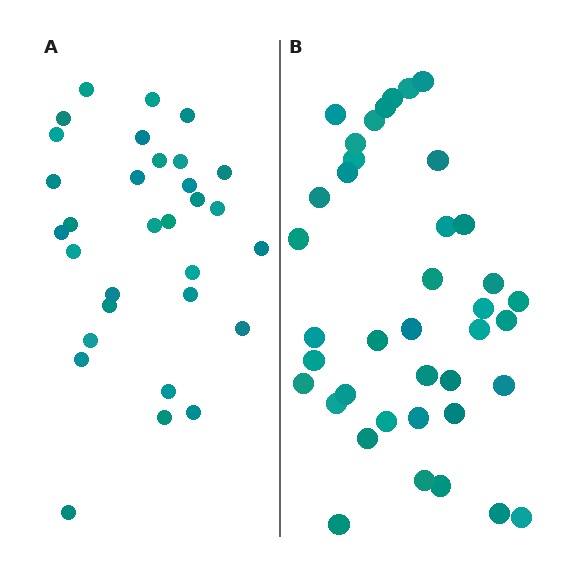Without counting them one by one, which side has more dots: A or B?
Region B (the right region) has more dots.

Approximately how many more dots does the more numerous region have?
Region B has roughly 8 or so more dots than region A.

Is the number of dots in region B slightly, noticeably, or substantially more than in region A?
Region B has noticeably more, but not dramatically so. The ratio is roughly 1.3 to 1.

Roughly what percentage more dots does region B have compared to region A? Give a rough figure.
About 25% more.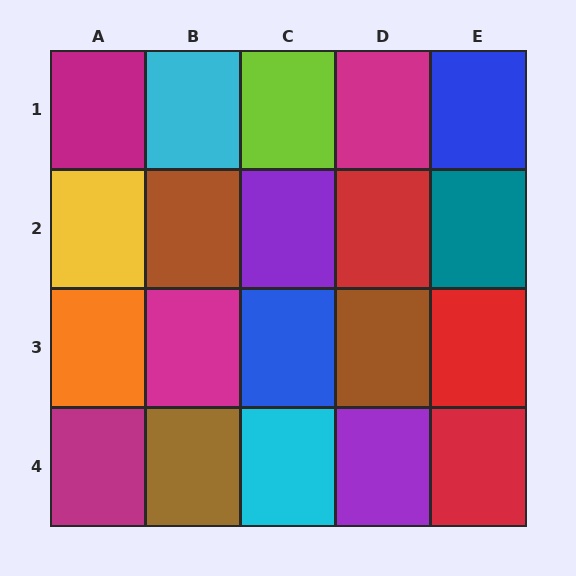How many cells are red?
3 cells are red.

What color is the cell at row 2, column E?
Teal.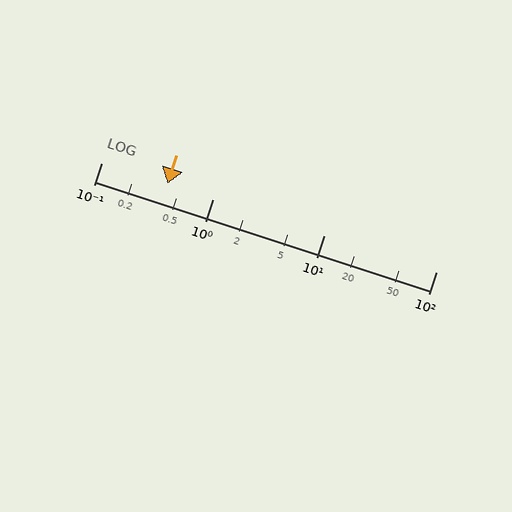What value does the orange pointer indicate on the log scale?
The pointer indicates approximately 0.39.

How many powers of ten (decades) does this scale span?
The scale spans 3 decades, from 0.1 to 100.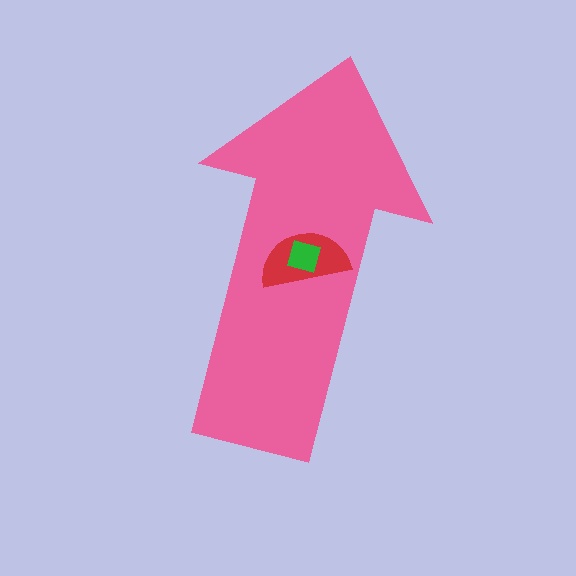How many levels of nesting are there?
3.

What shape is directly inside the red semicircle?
The green diamond.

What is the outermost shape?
The pink arrow.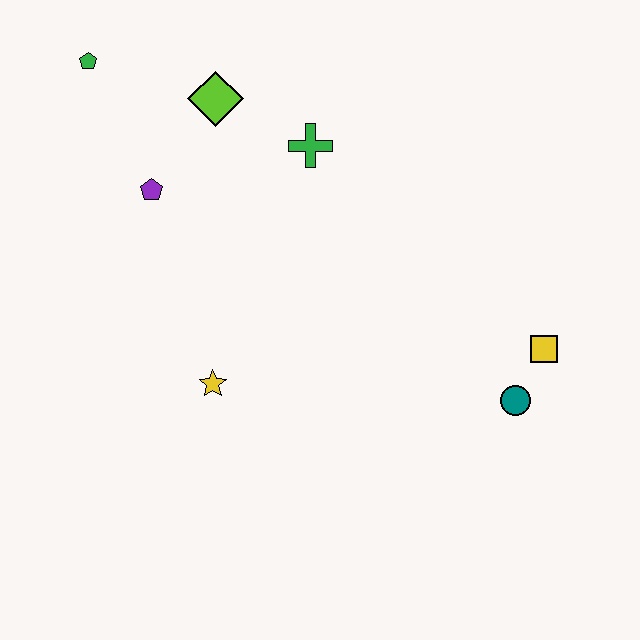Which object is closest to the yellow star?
The purple pentagon is closest to the yellow star.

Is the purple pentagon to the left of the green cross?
Yes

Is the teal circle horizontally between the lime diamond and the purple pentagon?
No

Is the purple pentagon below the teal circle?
No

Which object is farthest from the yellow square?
The green pentagon is farthest from the yellow square.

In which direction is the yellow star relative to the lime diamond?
The yellow star is below the lime diamond.